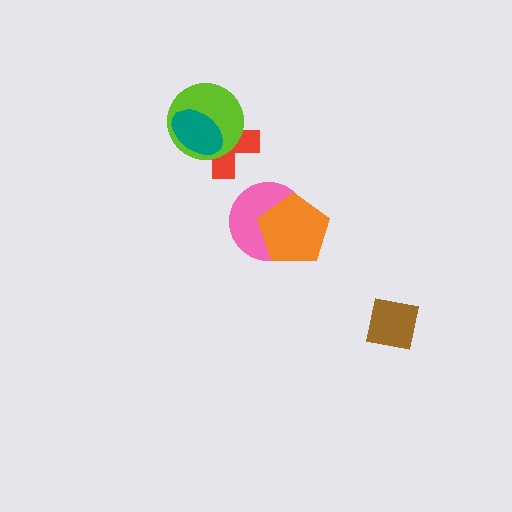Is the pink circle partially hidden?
Yes, it is partially covered by another shape.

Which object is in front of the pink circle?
The orange pentagon is in front of the pink circle.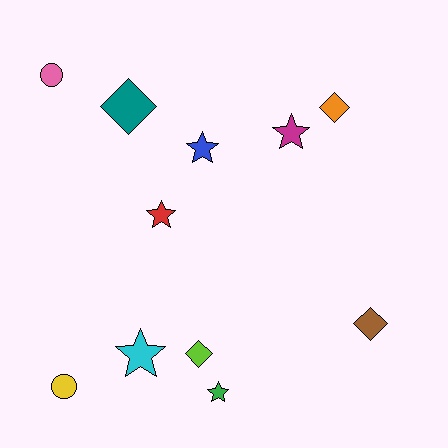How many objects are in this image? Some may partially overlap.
There are 11 objects.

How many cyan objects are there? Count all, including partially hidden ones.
There is 1 cyan object.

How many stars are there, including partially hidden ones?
There are 5 stars.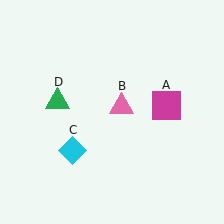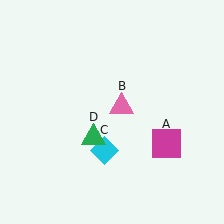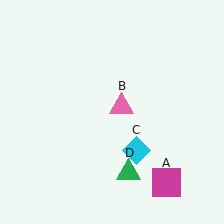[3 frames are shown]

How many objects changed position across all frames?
3 objects changed position: magenta square (object A), cyan diamond (object C), green triangle (object D).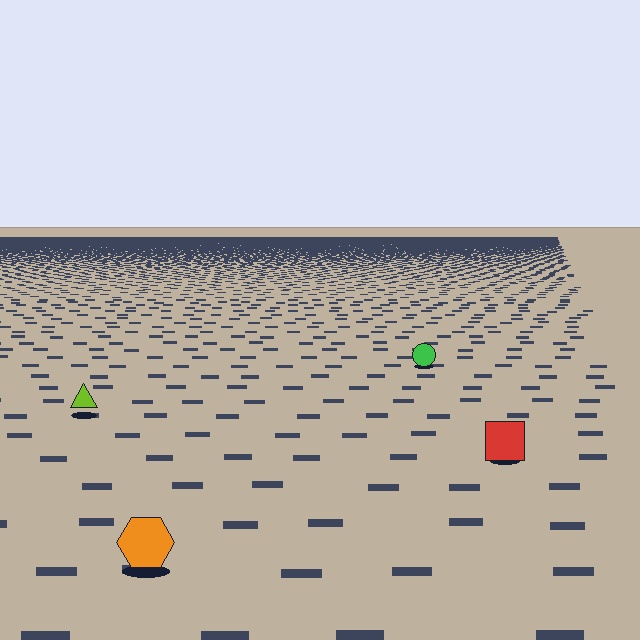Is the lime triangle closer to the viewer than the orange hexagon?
No. The orange hexagon is closer — you can tell from the texture gradient: the ground texture is coarser near it.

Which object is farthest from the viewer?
The green circle is farthest from the viewer. It appears smaller and the ground texture around it is denser.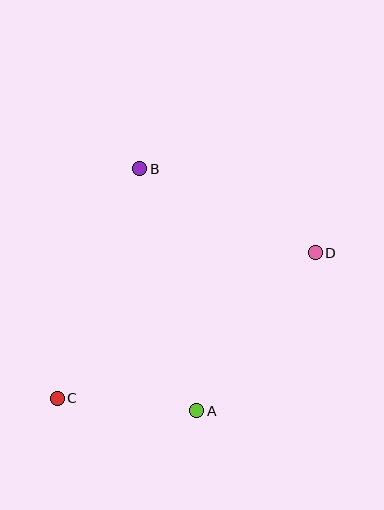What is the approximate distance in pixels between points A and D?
The distance between A and D is approximately 198 pixels.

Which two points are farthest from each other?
Points C and D are farthest from each other.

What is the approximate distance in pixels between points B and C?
The distance between B and C is approximately 244 pixels.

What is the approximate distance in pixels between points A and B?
The distance between A and B is approximately 249 pixels.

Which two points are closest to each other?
Points A and C are closest to each other.